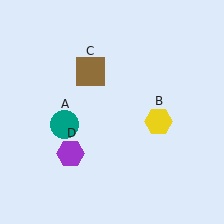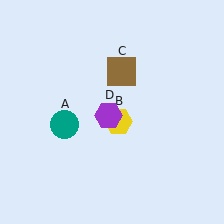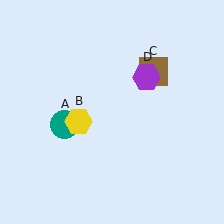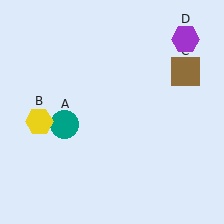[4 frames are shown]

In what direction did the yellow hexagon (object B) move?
The yellow hexagon (object B) moved left.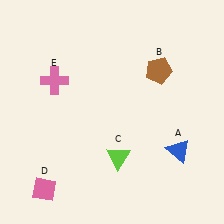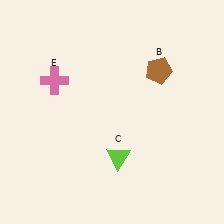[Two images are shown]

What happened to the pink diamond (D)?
The pink diamond (D) was removed in Image 2. It was in the bottom-left area of Image 1.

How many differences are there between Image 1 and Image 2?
There are 2 differences between the two images.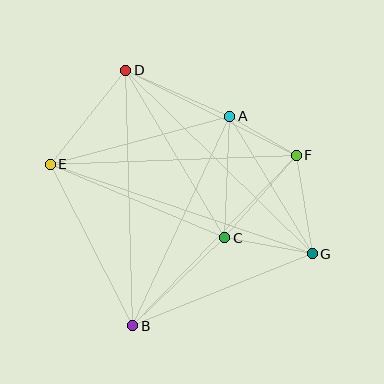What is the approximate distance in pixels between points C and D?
The distance between C and D is approximately 195 pixels.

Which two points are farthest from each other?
Points E and G are farthest from each other.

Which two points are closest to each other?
Points A and F are closest to each other.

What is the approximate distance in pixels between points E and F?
The distance between E and F is approximately 246 pixels.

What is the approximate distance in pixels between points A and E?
The distance between A and E is approximately 185 pixels.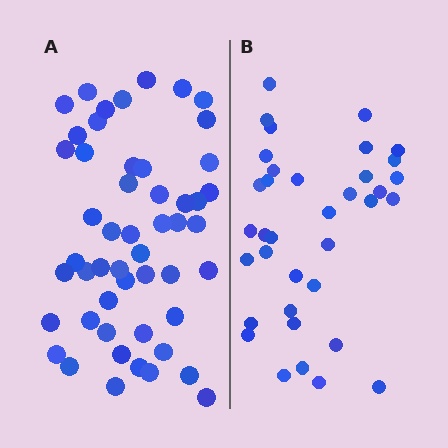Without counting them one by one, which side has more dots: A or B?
Region A (the left region) has more dots.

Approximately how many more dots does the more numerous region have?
Region A has approximately 15 more dots than region B.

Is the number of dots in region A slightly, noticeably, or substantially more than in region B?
Region A has noticeably more, but not dramatically so. The ratio is roughly 1.4 to 1.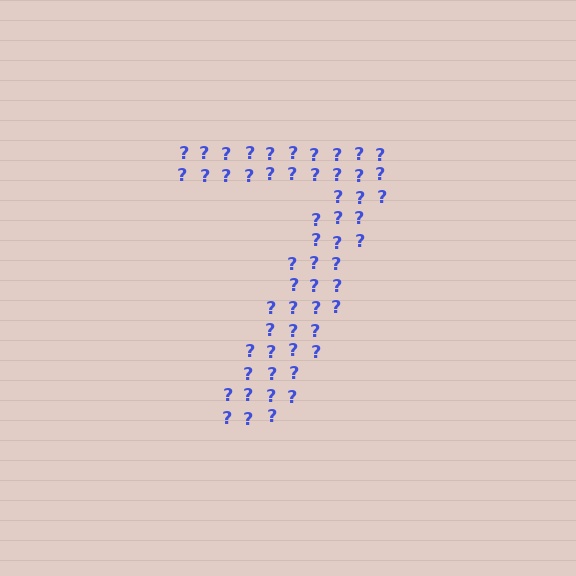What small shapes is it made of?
It is made of small question marks.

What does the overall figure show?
The overall figure shows the digit 7.